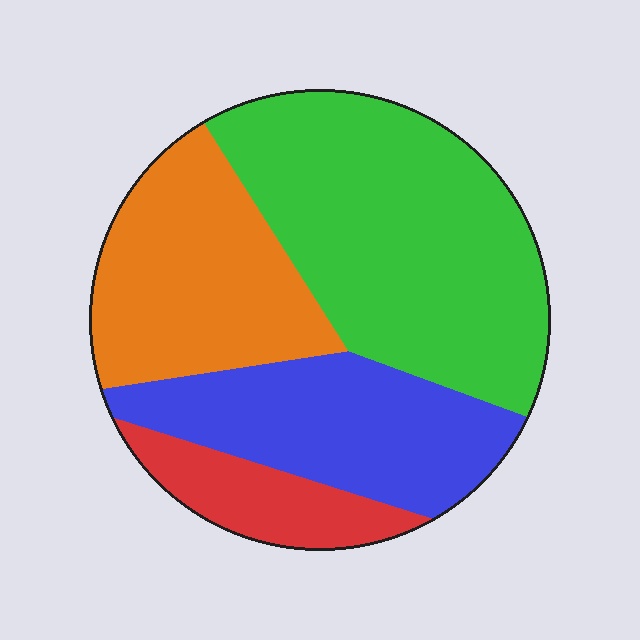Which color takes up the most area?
Green, at roughly 40%.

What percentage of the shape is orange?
Orange takes up less than a quarter of the shape.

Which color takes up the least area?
Red, at roughly 10%.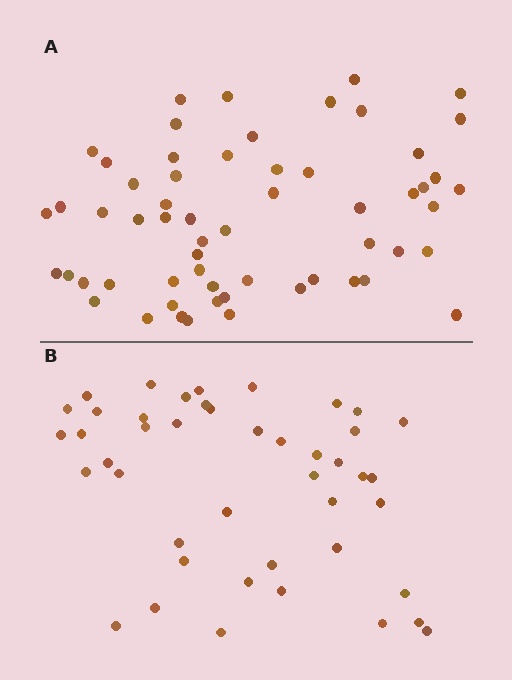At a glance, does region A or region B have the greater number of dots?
Region A (the top region) has more dots.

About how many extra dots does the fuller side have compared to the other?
Region A has approximately 15 more dots than region B.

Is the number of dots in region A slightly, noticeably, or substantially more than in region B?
Region A has noticeably more, but not dramatically so. The ratio is roughly 1.3 to 1.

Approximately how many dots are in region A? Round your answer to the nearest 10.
About 60 dots. (The exact count is 59, which rounds to 60.)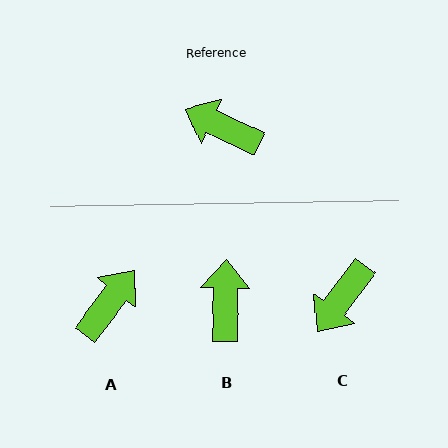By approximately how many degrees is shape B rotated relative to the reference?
Approximately 65 degrees clockwise.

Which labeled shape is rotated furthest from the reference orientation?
A, about 101 degrees away.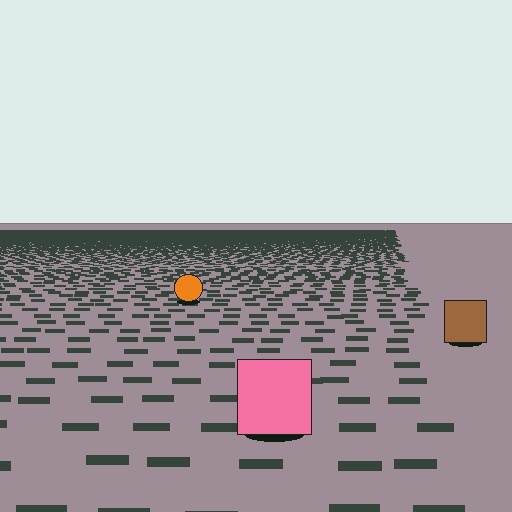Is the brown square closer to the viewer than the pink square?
No. The pink square is closer — you can tell from the texture gradient: the ground texture is coarser near it.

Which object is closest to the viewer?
The pink square is closest. The texture marks near it are larger and more spread out.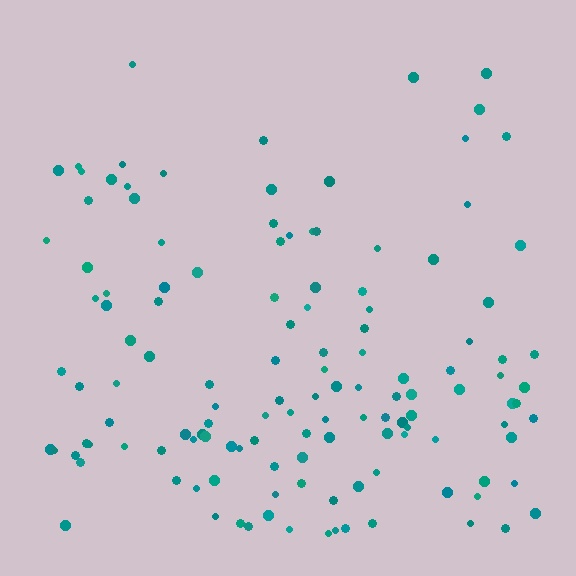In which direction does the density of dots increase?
From top to bottom, with the bottom side densest.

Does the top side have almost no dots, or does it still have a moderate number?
Still a moderate number, just noticeably fewer than the bottom.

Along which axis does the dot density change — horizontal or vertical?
Vertical.